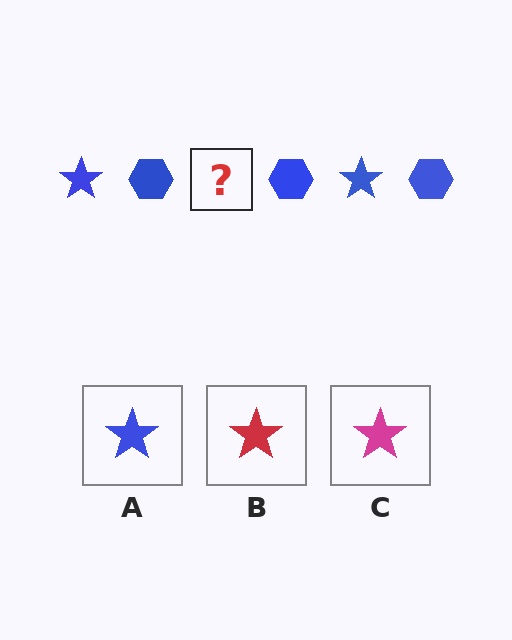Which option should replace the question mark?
Option A.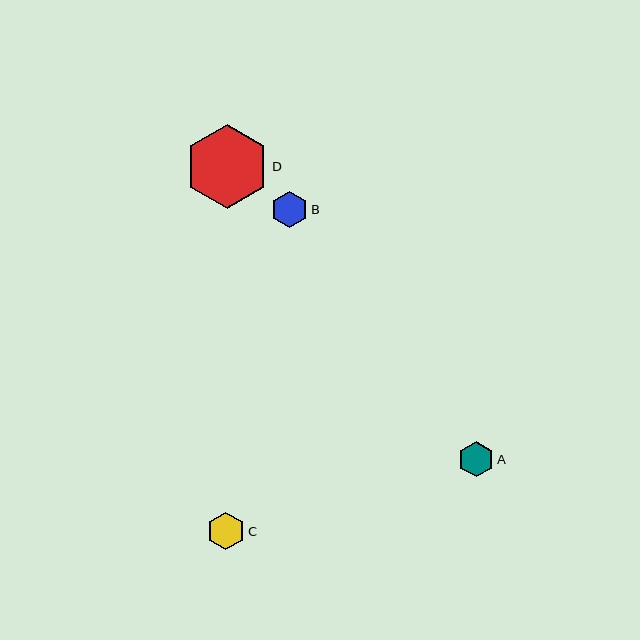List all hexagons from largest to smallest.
From largest to smallest: D, C, B, A.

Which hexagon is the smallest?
Hexagon A is the smallest with a size of approximately 35 pixels.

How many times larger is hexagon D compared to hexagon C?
Hexagon D is approximately 2.2 times the size of hexagon C.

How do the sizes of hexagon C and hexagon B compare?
Hexagon C and hexagon B are approximately the same size.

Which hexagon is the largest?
Hexagon D is the largest with a size of approximately 84 pixels.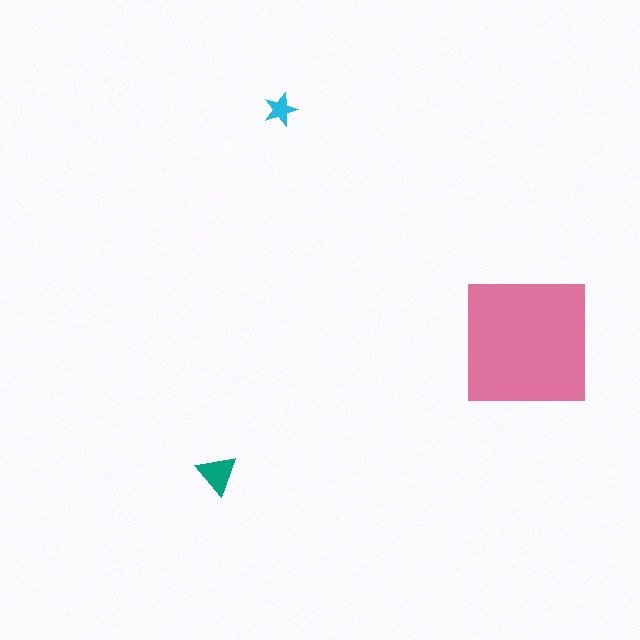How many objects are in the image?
There are 3 objects in the image.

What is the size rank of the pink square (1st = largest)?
1st.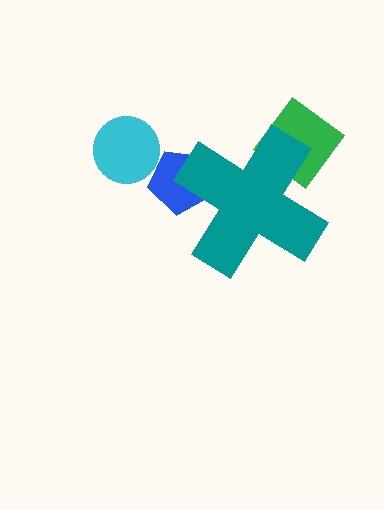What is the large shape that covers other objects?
A teal cross.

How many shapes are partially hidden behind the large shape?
3 shapes are partially hidden.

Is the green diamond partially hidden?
Yes, the green diamond is partially hidden behind the teal cross.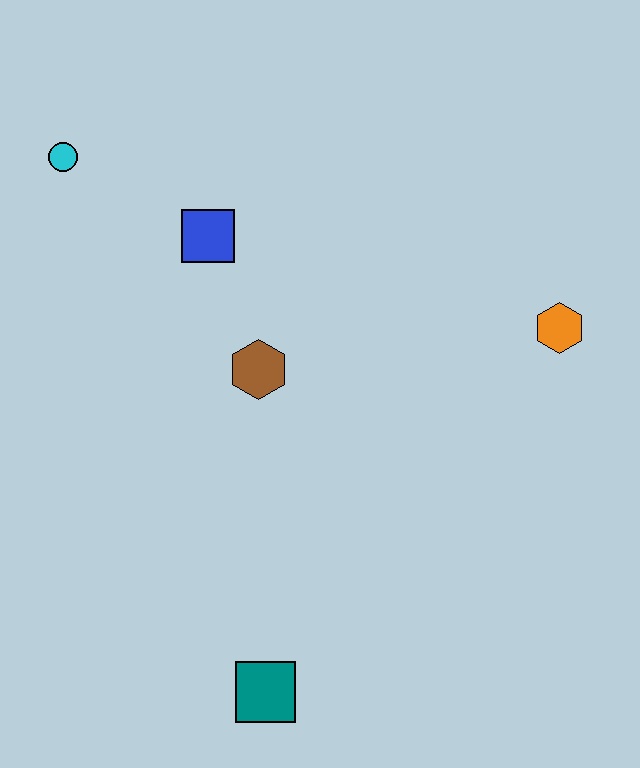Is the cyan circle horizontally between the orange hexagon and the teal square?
No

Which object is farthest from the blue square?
The teal square is farthest from the blue square.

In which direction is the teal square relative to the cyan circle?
The teal square is below the cyan circle.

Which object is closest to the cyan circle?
The blue square is closest to the cyan circle.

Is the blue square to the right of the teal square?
No